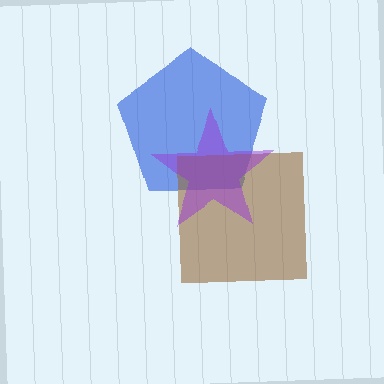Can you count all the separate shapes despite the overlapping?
Yes, there are 3 separate shapes.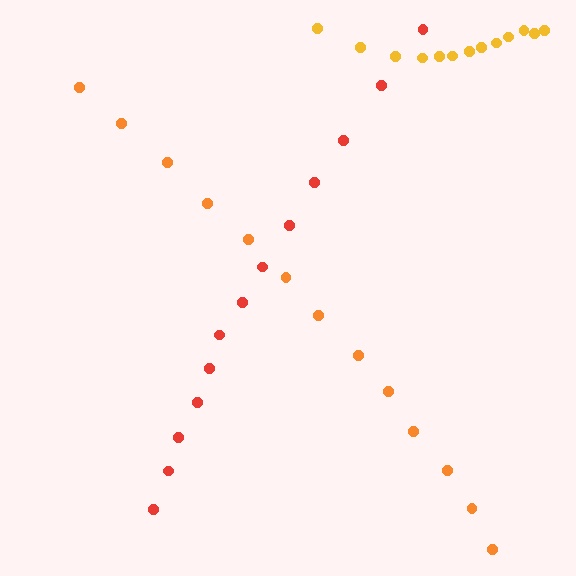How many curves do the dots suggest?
There are 3 distinct paths.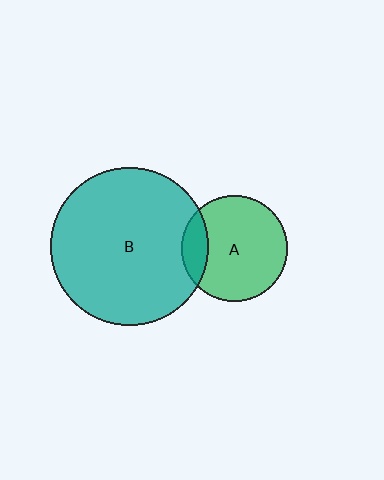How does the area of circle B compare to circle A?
Approximately 2.2 times.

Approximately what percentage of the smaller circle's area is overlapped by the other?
Approximately 15%.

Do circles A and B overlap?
Yes.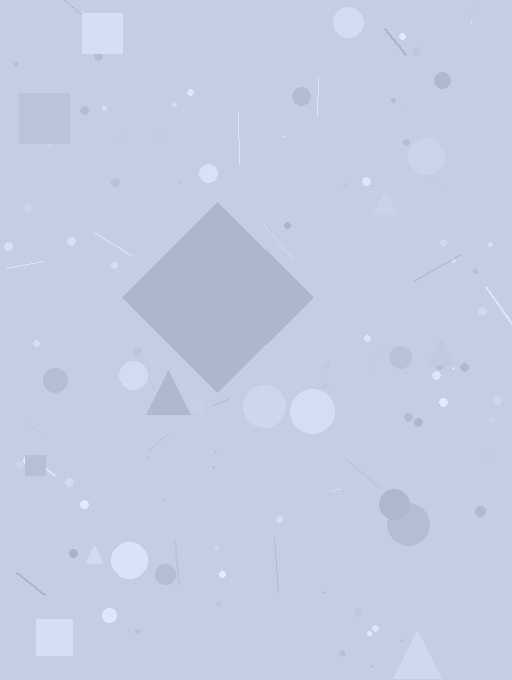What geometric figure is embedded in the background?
A diamond is embedded in the background.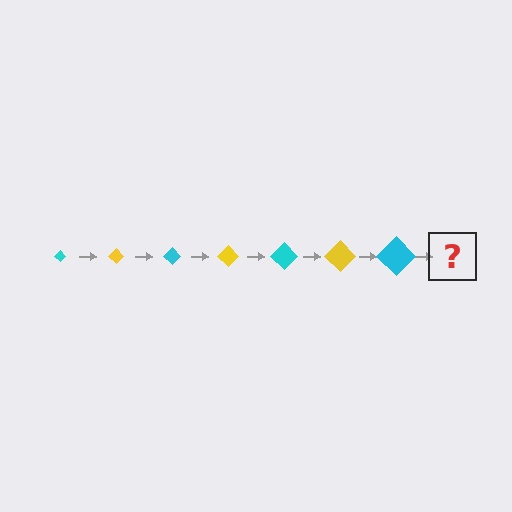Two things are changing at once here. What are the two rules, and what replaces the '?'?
The two rules are that the diamond grows larger each step and the color cycles through cyan and yellow. The '?' should be a yellow diamond, larger than the previous one.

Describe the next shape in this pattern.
It should be a yellow diamond, larger than the previous one.